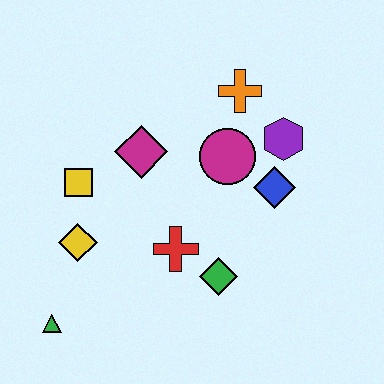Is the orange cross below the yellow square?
No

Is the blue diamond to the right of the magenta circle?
Yes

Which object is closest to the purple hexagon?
The blue diamond is closest to the purple hexagon.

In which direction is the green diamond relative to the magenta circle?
The green diamond is below the magenta circle.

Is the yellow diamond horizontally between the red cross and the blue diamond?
No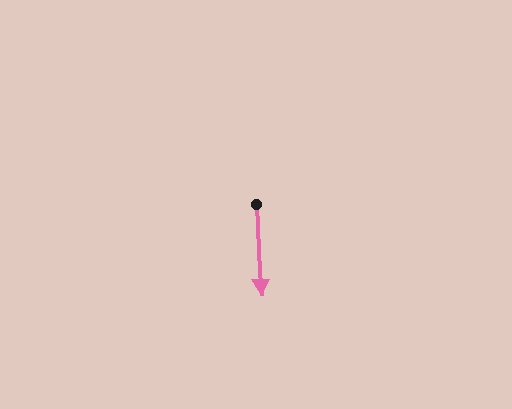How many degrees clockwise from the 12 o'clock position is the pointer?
Approximately 177 degrees.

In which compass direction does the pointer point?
South.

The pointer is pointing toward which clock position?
Roughly 6 o'clock.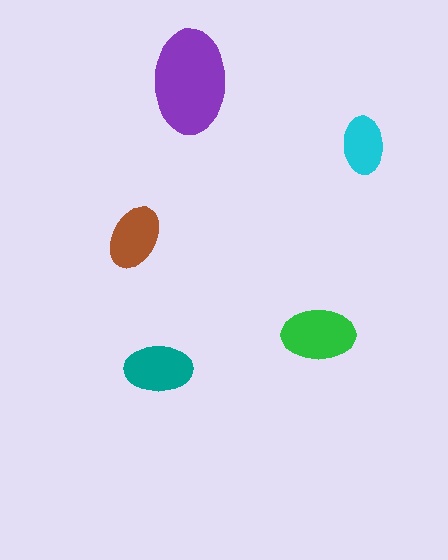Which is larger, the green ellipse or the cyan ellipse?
The green one.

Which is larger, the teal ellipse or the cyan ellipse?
The teal one.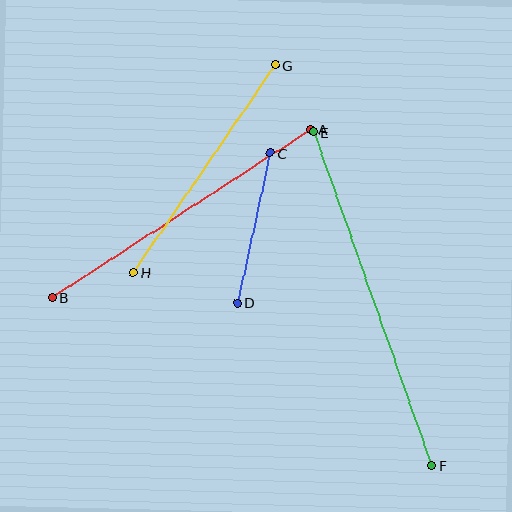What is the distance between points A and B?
The distance is approximately 308 pixels.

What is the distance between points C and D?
The distance is approximately 153 pixels.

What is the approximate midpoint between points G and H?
The midpoint is at approximately (204, 169) pixels.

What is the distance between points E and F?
The distance is approximately 354 pixels.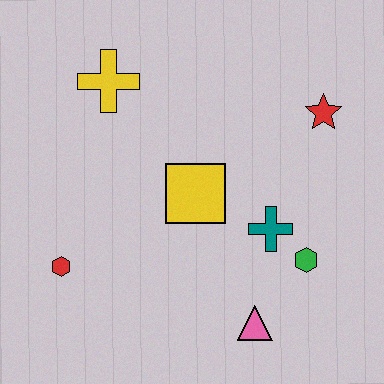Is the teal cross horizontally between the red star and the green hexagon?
No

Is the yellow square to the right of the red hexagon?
Yes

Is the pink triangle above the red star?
No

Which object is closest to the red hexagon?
The yellow square is closest to the red hexagon.